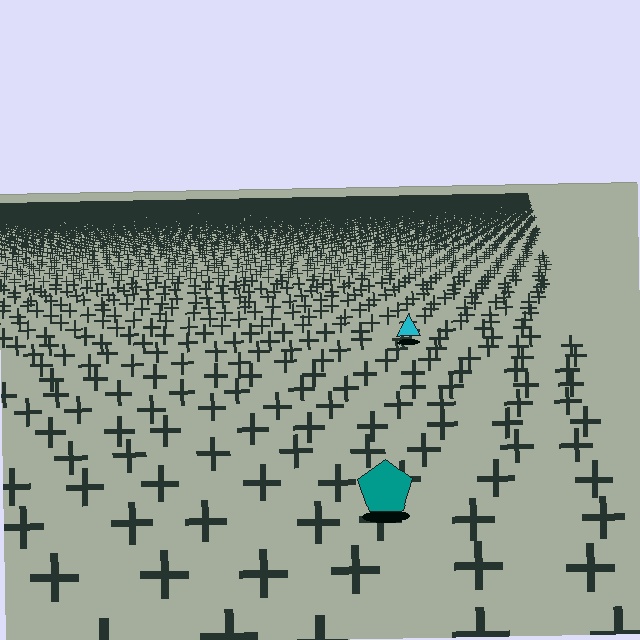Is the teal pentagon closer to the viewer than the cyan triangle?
Yes. The teal pentagon is closer — you can tell from the texture gradient: the ground texture is coarser near it.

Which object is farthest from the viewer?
The cyan triangle is farthest from the viewer. It appears smaller and the ground texture around it is denser.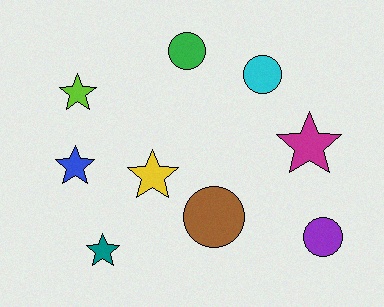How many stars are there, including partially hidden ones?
There are 5 stars.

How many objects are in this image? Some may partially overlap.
There are 9 objects.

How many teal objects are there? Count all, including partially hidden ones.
There is 1 teal object.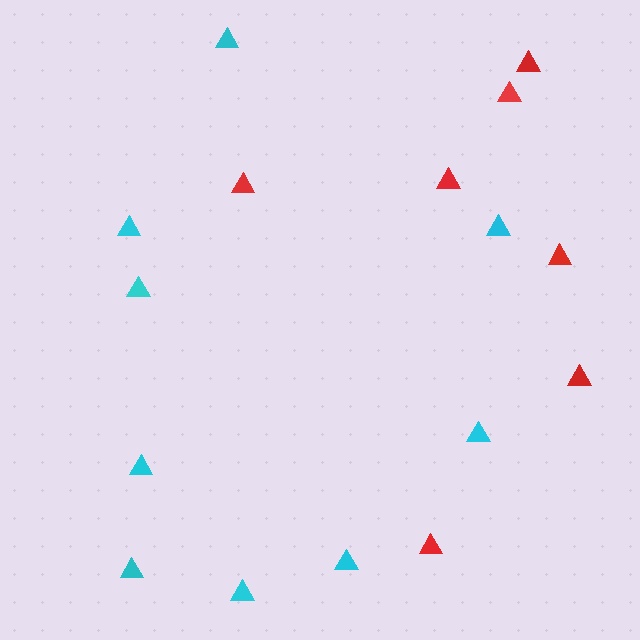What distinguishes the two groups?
There are 2 groups: one group of red triangles (7) and one group of cyan triangles (9).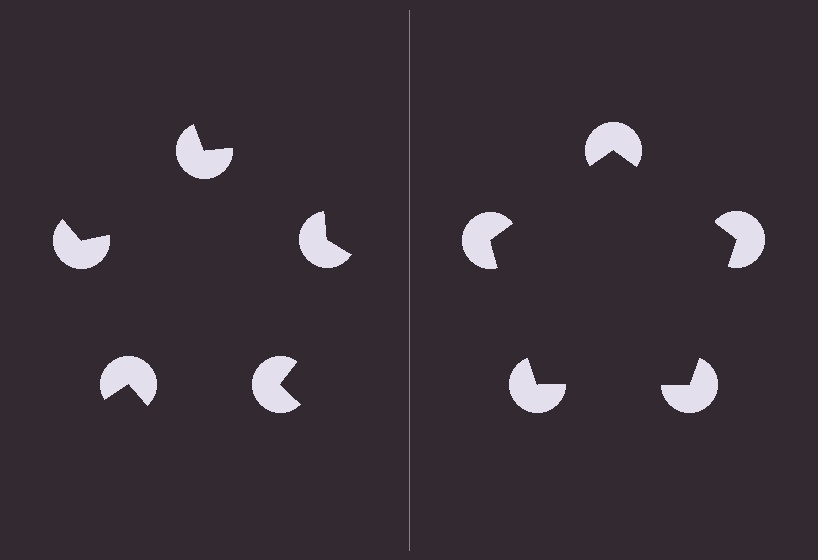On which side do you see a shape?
An illusory pentagon appears on the right side. On the left side the wedge cuts are rotated, so no coherent shape forms.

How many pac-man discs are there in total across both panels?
10 — 5 on each side.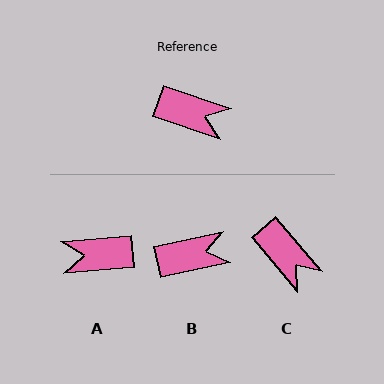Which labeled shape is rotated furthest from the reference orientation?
A, about 157 degrees away.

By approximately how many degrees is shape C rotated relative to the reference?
Approximately 31 degrees clockwise.